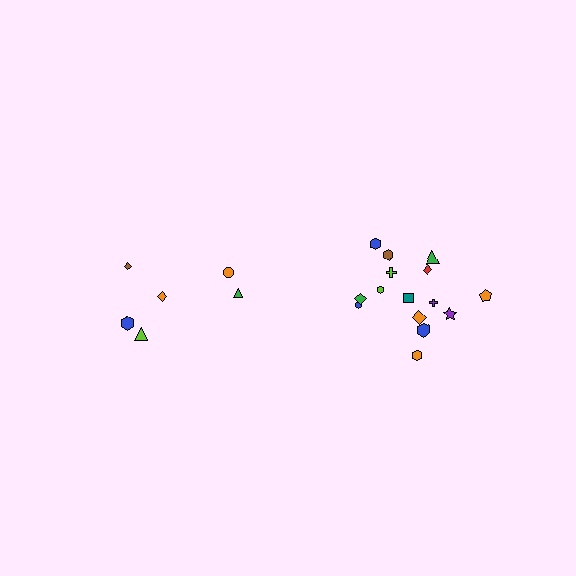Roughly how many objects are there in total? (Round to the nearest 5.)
Roughly 20 objects in total.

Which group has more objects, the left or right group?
The right group.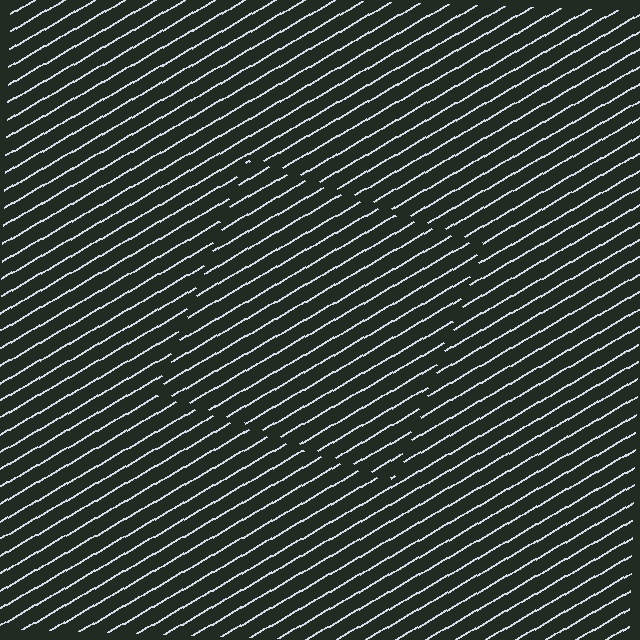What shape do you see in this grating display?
An illusory square. The interior of the shape contains the same grating, shifted by half a period — the contour is defined by the phase discontinuity where line-ends from the inner and outer gratings abut.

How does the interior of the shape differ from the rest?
The interior of the shape contains the same grating, shifted by half a period — the contour is defined by the phase discontinuity where line-ends from the inner and outer gratings abut.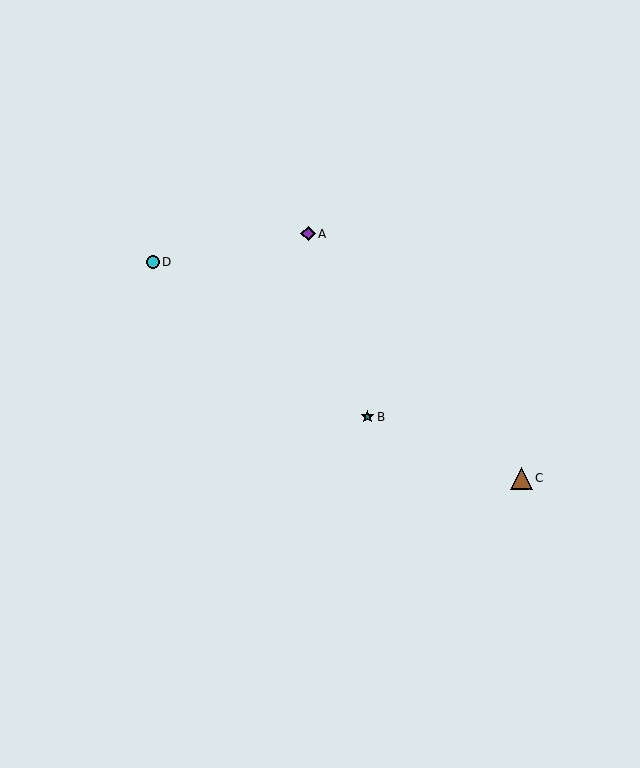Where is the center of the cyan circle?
The center of the cyan circle is at (153, 262).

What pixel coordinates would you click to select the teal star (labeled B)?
Click at (367, 417) to select the teal star B.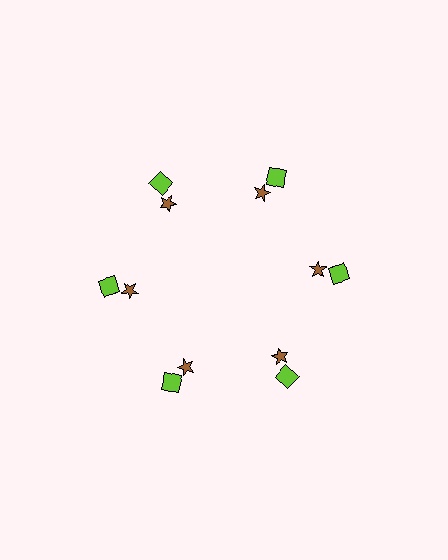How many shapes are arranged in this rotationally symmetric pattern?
There are 12 shapes, arranged in 6 groups of 2.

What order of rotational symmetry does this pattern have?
This pattern has 6-fold rotational symmetry.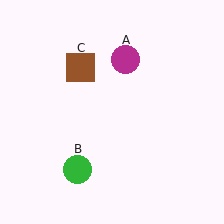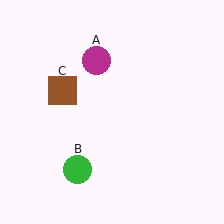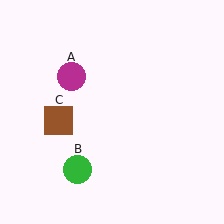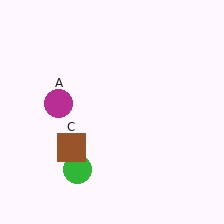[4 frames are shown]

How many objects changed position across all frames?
2 objects changed position: magenta circle (object A), brown square (object C).